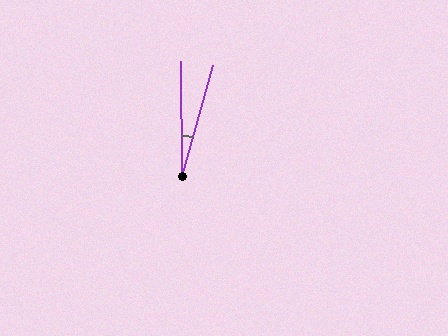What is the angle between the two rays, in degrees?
Approximately 16 degrees.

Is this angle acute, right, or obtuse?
It is acute.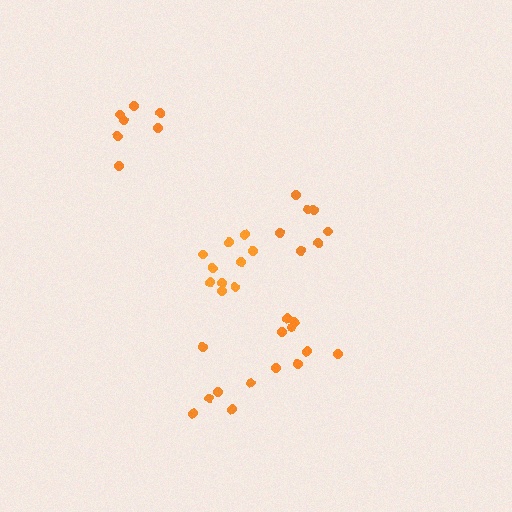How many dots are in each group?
Group 1: 10 dots, Group 2: 7 dots, Group 3: 8 dots, Group 4: 7 dots, Group 5: 6 dots (38 total).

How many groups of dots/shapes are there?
There are 5 groups.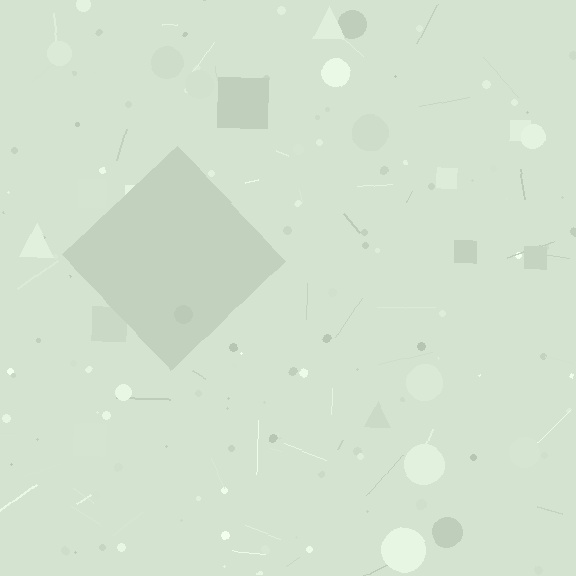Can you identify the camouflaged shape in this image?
The camouflaged shape is a diamond.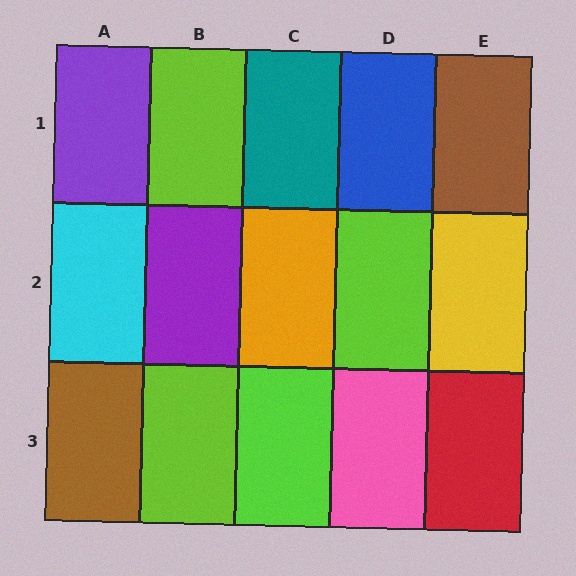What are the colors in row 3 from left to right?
Brown, lime, lime, pink, red.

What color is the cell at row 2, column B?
Purple.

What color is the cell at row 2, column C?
Orange.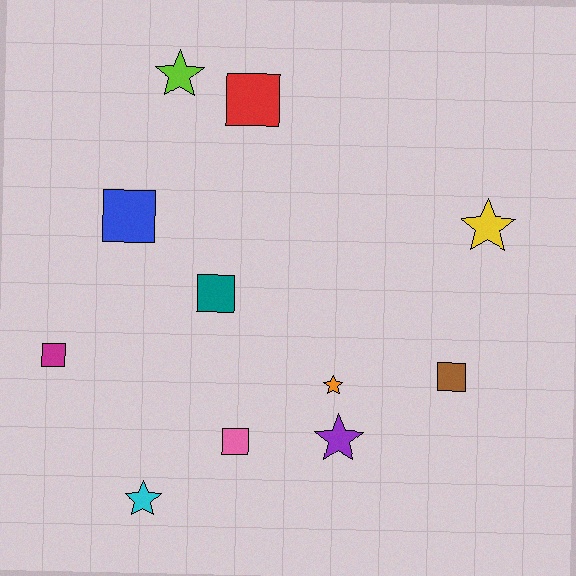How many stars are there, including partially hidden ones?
There are 5 stars.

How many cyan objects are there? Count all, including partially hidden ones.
There is 1 cyan object.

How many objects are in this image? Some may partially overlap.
There are 11 objects.